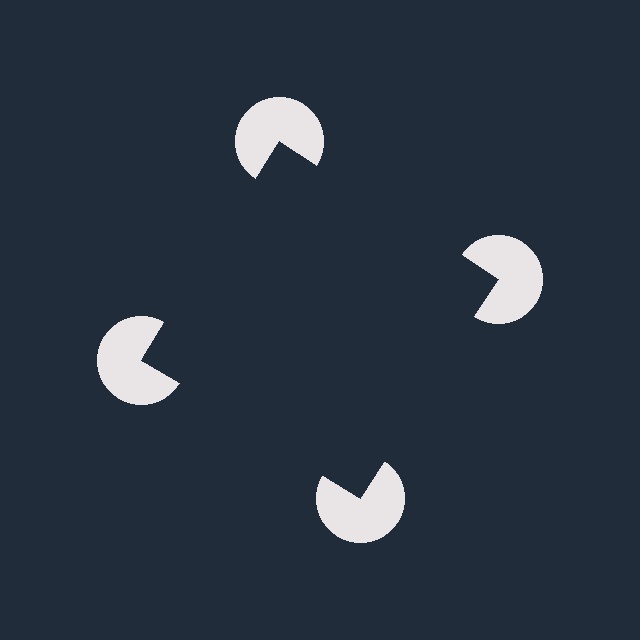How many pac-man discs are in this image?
There are 4 — one at each vertex of the illusory square.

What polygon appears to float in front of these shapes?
An illusory square — its edges are inferred from the aligned wedge cuts in the pac-man discs, not physically drawn.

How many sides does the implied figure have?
4 sides.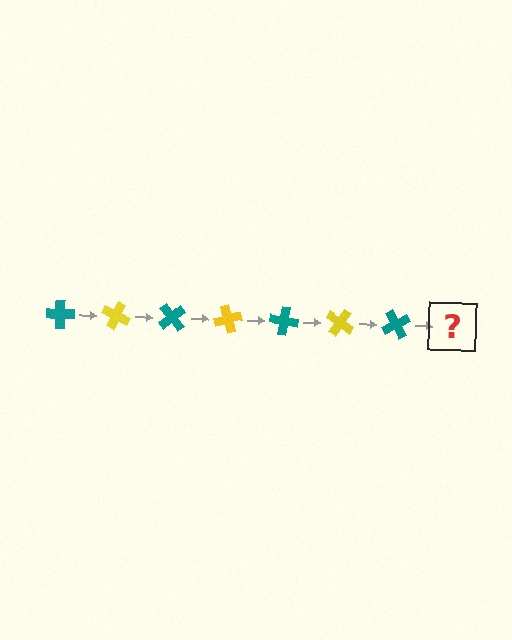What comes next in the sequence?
The next element should be a yellow cross, rotated 175 degrees from the start.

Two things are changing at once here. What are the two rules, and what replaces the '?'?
The two rules are that it rotates 25 degrees each step and the color cycles through teal and yellow. The '?' should be a yellow cross, rotated 175 degrees from the start.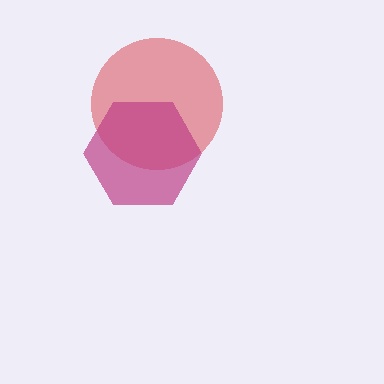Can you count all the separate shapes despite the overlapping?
Yes, there are 2 separate shapes.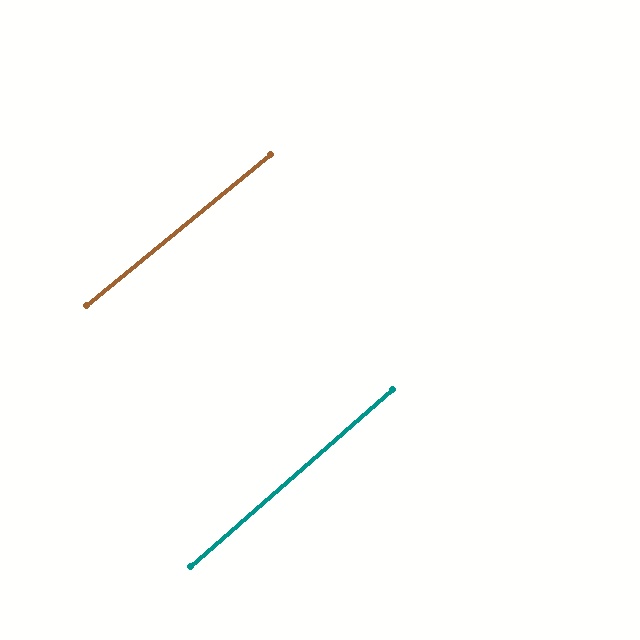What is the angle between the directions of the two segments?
Approximately 2 degrees.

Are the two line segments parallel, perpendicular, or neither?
Parallel — their directions differ by only 1.6°.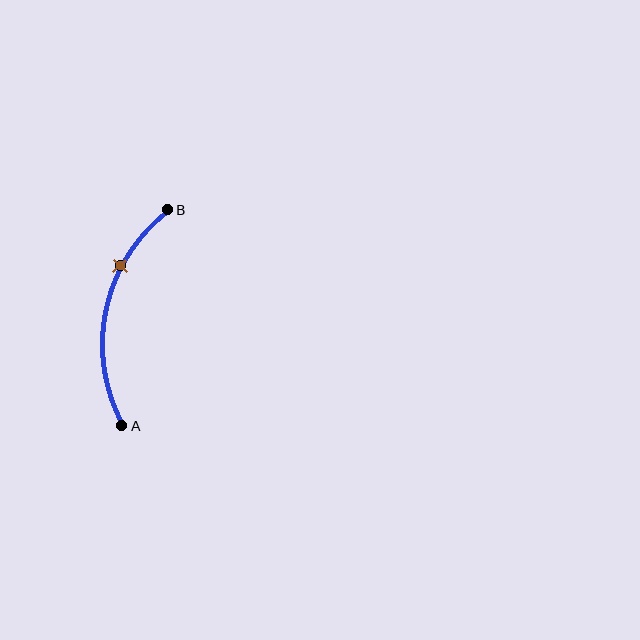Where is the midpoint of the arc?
The arc midpoint is the point on the curve farthest from the straight line joining A and B. It sits to the left of that line.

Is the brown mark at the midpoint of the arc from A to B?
No. The brown mark lies on the arc but is closer to endpoint B. The arc midpoint would be at the point on the curve equidistant along the arc from both A and B.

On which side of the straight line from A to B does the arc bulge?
The arc bulges to the left of the straight line connecting A and B.